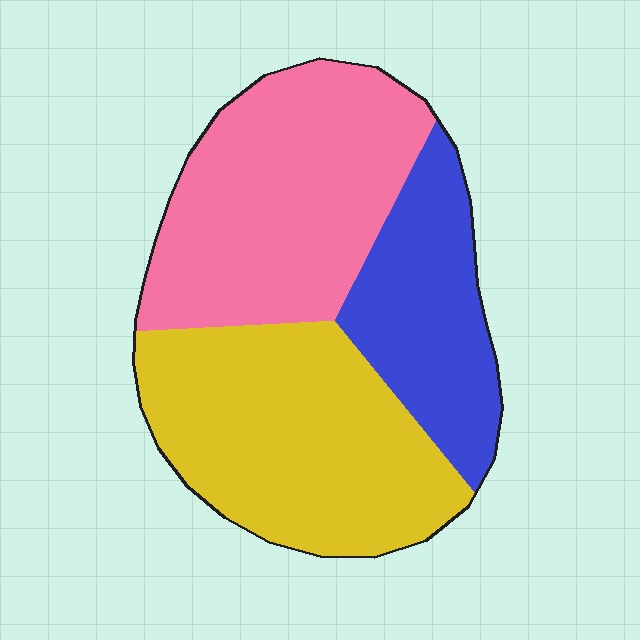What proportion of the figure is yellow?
Yellow takes up about two fifths (2/5) of the figure.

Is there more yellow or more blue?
Yellow.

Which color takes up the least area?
Blue, at roughly 25%.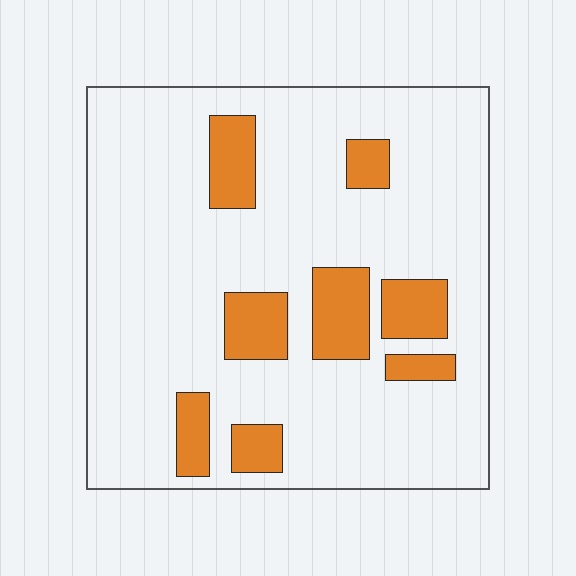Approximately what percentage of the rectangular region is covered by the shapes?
Approximately 15%.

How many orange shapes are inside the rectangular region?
8.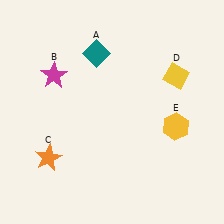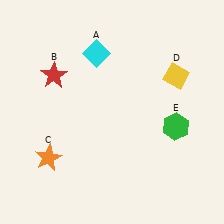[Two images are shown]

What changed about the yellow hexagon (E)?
In Image 1, E is yellow. In Image 2, it changed to green.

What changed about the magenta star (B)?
In Image 1, B is magenta. In Image 2, it changed to red.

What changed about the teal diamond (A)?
In Image 1, A is teal. In Image 2, it changed to cyan.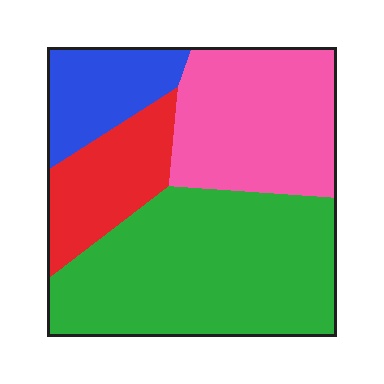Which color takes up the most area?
Green, at roughly 45%.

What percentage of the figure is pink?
Pink covers 28% of the figure.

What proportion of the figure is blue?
Blue takes up less than a sixth of the figure.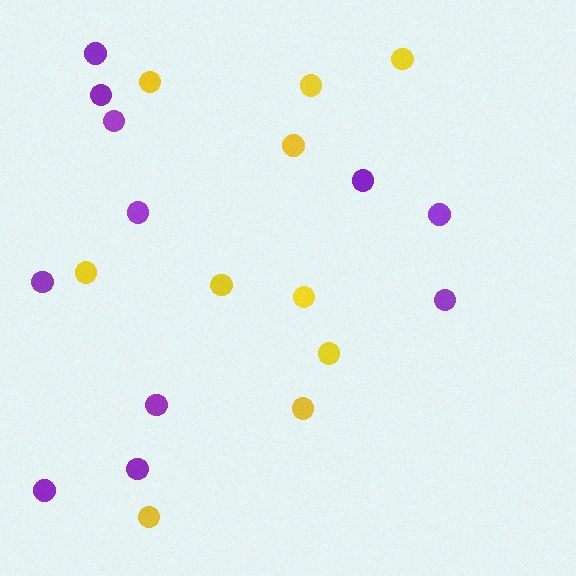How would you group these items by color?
There are 2 groups: one group of yellow circles (10) and one group of purple circles (11).